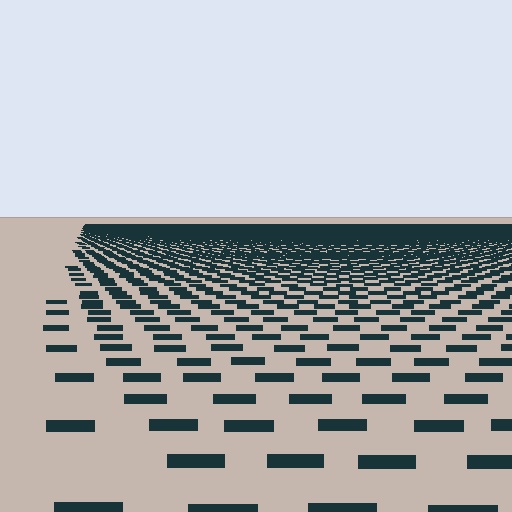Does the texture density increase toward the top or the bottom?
Density increases toward the top.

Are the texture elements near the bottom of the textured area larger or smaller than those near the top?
Larger. Near the bottom, elements are closer to the viewer and appear at a bigger on-screen size.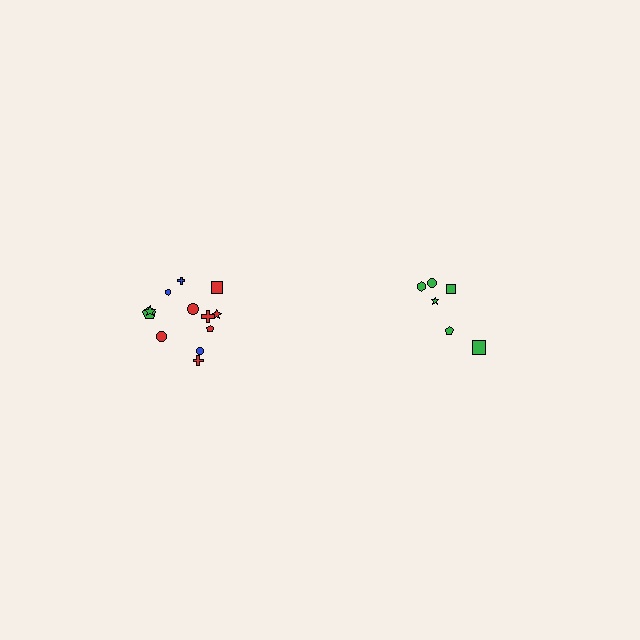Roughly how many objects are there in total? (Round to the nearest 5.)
Roughly 20 objects in total.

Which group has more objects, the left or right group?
The left group.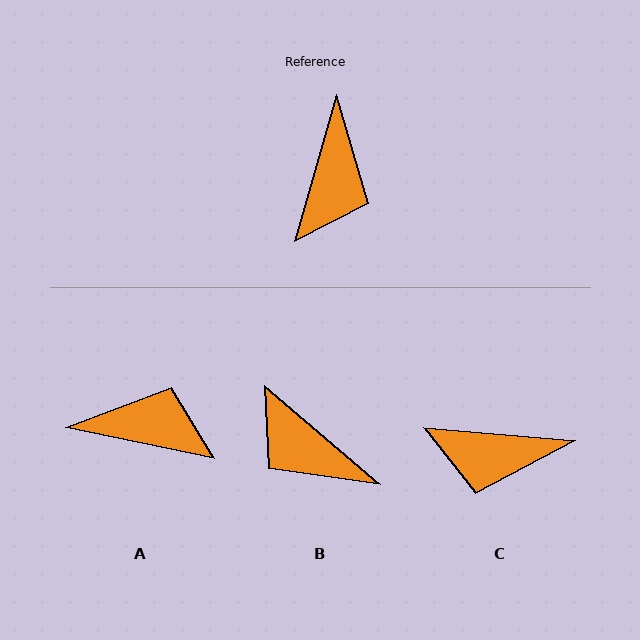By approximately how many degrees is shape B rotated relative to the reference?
Approximately 114 degrees clockwise.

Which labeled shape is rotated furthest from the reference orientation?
B, about 114 degrees away.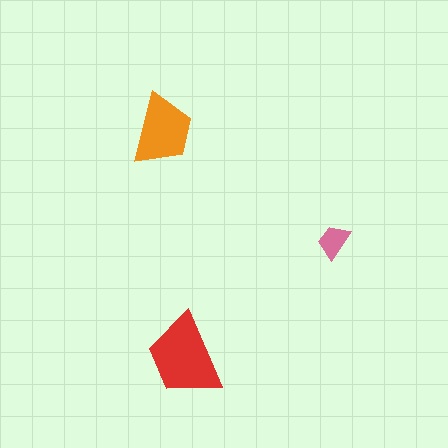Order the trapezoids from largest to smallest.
the red one, the orange one, the pink one.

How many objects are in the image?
There are 3 objects in the image.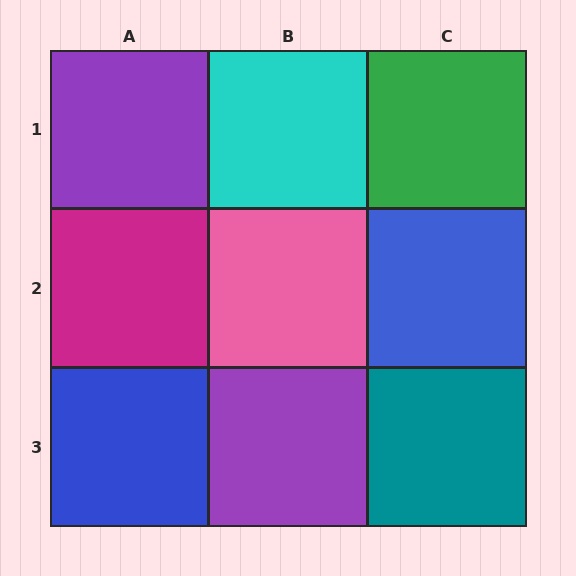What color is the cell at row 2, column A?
Magenta.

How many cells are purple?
2 cells are purple.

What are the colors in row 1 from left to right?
Purple, cyan, green.